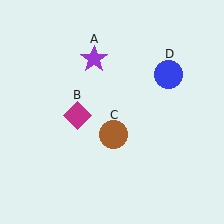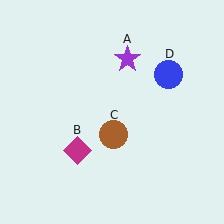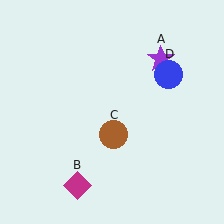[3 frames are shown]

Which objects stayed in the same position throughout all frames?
Brown circle (object C) and blue circle (object D) remained stationary.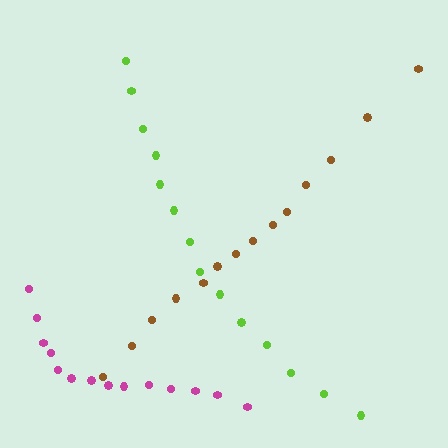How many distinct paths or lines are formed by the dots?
There are 3 distinct paths.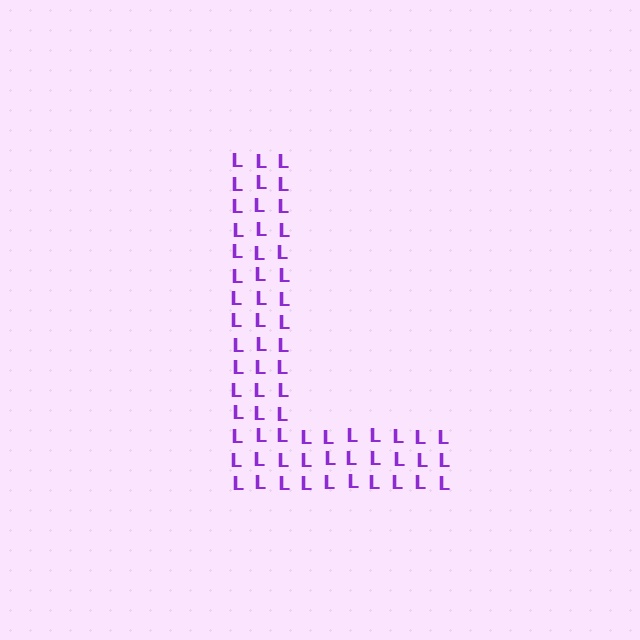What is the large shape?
The large shape is the letter L.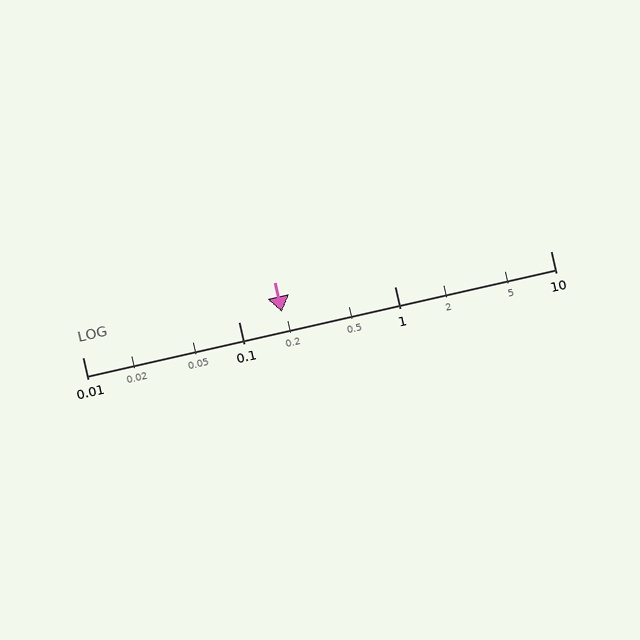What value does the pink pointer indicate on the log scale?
The pointer indicates approximately 0.19.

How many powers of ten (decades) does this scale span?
The scale spans 3 decades, from 0.01 to 10.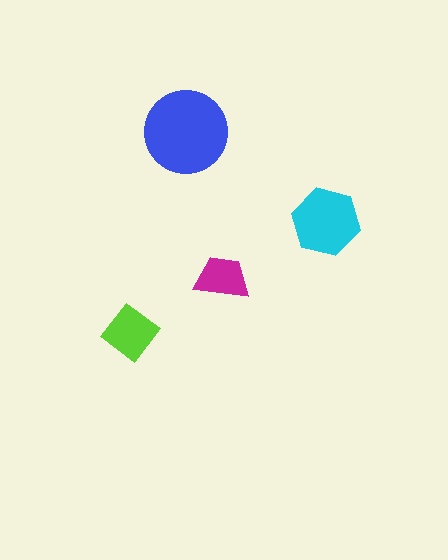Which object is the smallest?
The magenta trapezoid.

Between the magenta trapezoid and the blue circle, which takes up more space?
The blue circle.